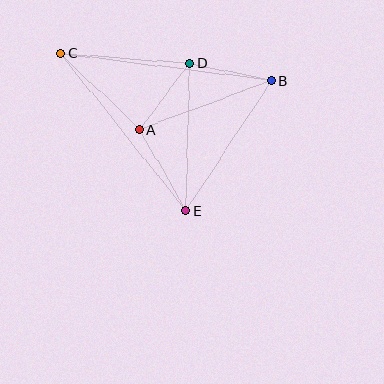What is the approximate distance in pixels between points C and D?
The distance between C and D is approximately 130 pixels.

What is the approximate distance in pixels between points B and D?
The distance between B and D is approximately 84 pixels.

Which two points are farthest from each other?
Points B and C are farthest from each other.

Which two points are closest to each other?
Points A and D are closest to each other.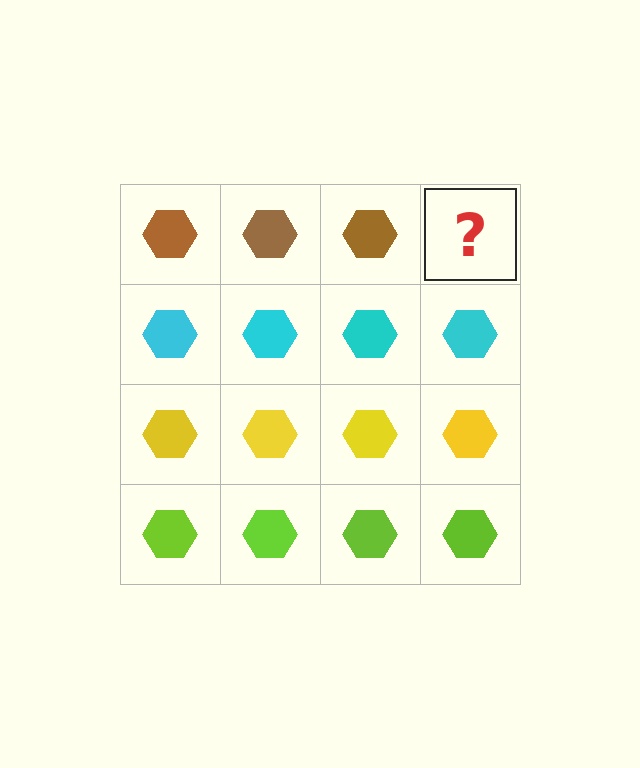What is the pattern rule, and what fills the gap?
The rule is that each row has a consistent color. The gap should be filled with a brown hexagon.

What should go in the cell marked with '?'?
The missing cell should contain a brown hexagon.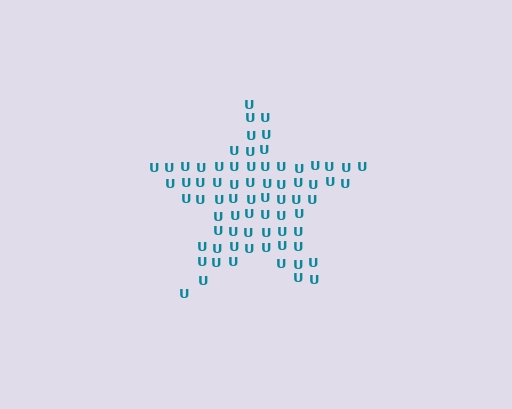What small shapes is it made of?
It is made of small letter U's.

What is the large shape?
The large shape is a star.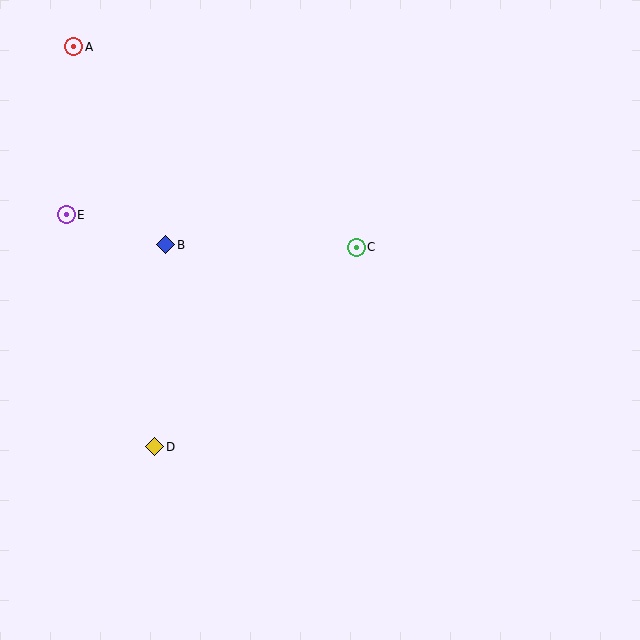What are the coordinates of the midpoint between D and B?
The midpoint between D and B is at (160, 346).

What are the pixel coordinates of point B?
Point B is at (166, 245).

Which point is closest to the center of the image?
Point C at (356, 247) is closest to the center.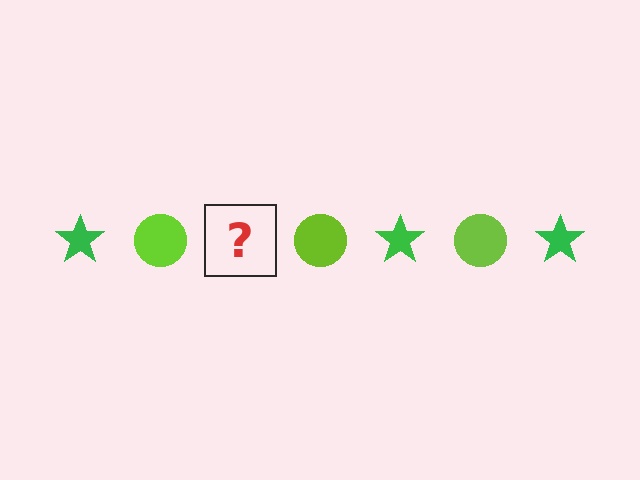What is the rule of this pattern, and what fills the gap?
The rule is that the pattern alternates between green star and lime circle. The gap should be filled with a green star.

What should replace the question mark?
The question mark should be replaced with a green star.